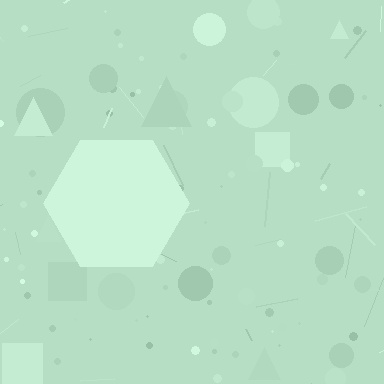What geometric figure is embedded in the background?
A hexagon is embedded in the background.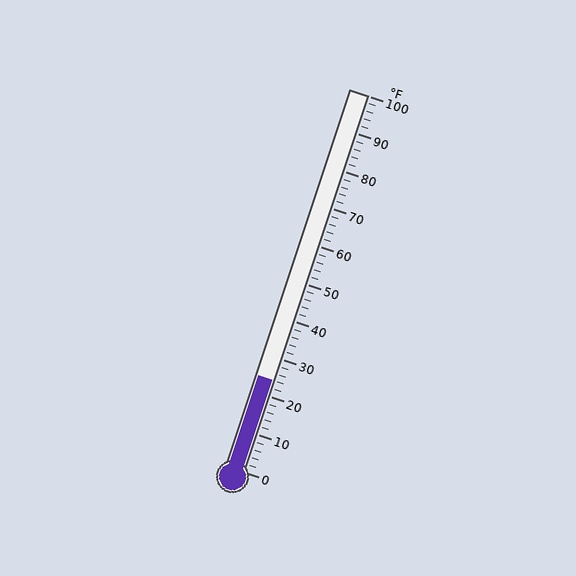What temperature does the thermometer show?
The thermometer shows approximately 24°F.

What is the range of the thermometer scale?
The thermometer scale ranges from 0°F to 100°F.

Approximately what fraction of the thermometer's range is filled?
The thermometer is filled to approximately 25% of its range.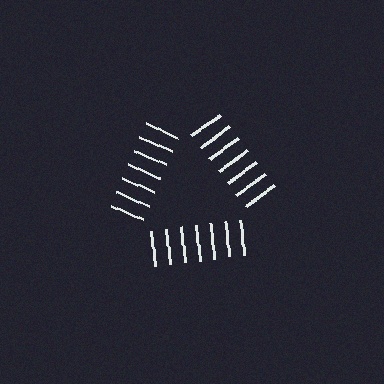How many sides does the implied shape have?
3 sides — the line-ends trace a triangle.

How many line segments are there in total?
21 — 7 along each of the 3 edges.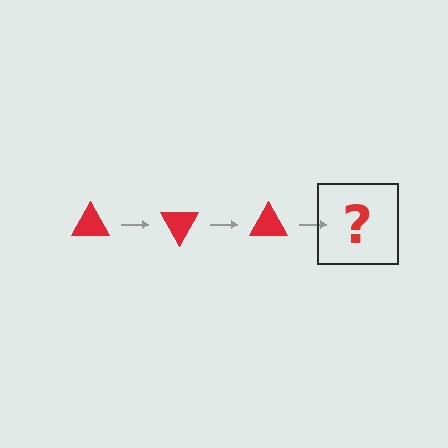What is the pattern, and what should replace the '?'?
The pattern is that the triangle rotates 60 degrees each step. The '?' should be a red triangle rotated 180 degrees.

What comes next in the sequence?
The next element should be a red triangle rotated 180 degrees.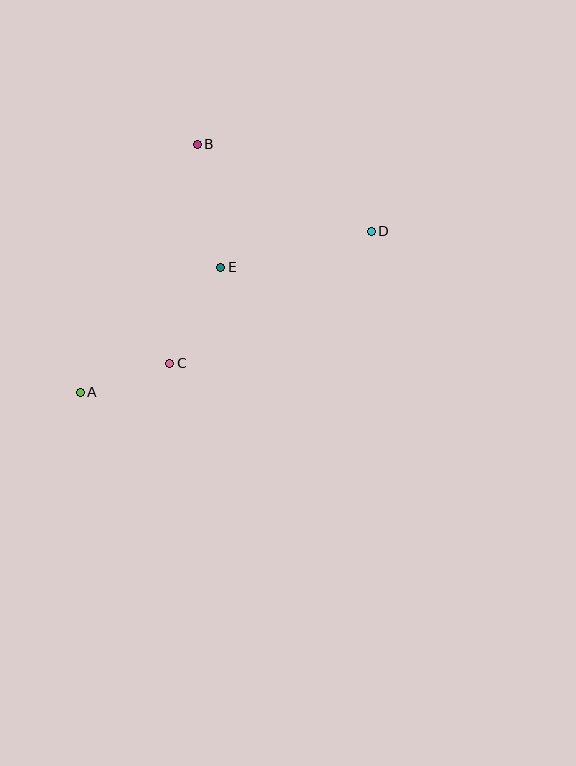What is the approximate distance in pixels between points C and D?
The distance between C and D is approximately 241 pixels.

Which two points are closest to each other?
Points A and C are closest to each other.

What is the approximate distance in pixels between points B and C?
The distance between B and C is approximately 221 pixels.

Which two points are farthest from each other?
Points A and D are farthest from each other.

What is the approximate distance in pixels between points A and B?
The distance between A and B is approximately 274 pixels.